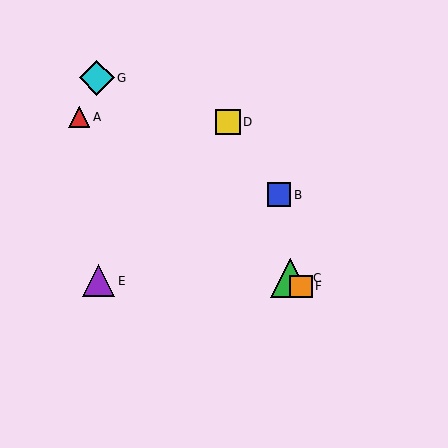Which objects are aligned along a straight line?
Objects A, C, F are aligned along a straight line.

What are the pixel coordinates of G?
Object G is at (97, 78).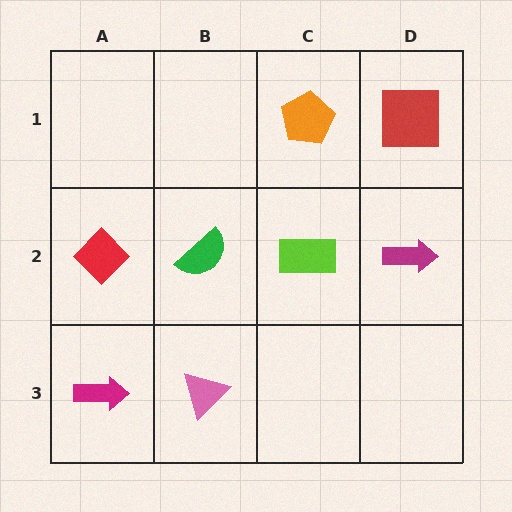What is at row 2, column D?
A magenta arrow.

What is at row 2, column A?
A red diamond.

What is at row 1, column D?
A red square.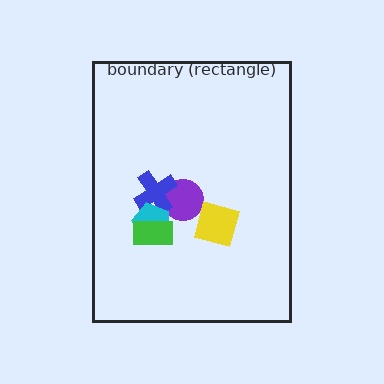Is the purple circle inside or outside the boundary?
Inside.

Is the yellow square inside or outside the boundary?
Inside.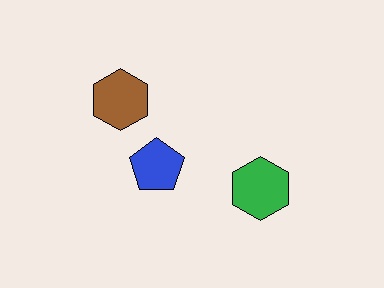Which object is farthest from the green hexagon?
The brown hexagon is farthest from the green hexagon.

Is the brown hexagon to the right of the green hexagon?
No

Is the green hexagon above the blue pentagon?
No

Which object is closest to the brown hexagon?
The blue pentagon is closest to the brown hexagon.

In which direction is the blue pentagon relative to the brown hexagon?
The blue pentagon is below the brown hexagon.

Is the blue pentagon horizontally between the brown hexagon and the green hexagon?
Yes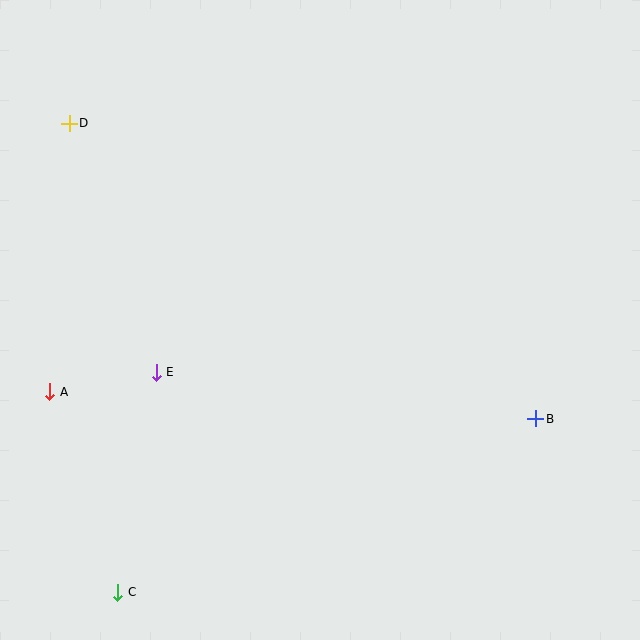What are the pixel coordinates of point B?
Point B is at (536, 419).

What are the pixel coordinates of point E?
Point E is at (156, 372).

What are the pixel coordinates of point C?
Point C is at (118, 592).